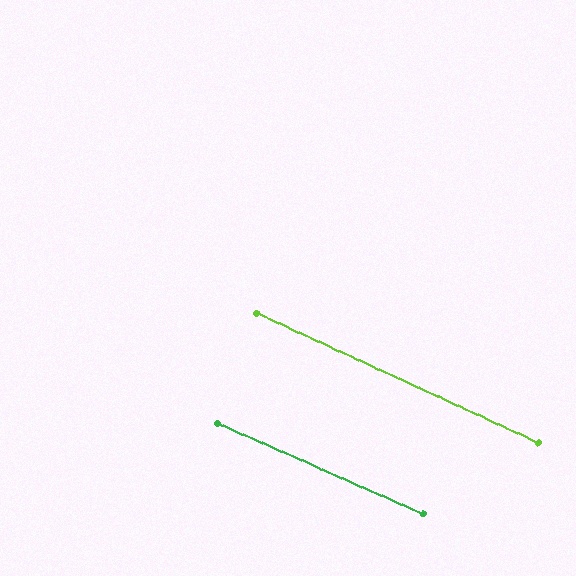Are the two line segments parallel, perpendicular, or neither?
Parallel — their directions differ by only 1.1°.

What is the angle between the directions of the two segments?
Approximately 1 degree.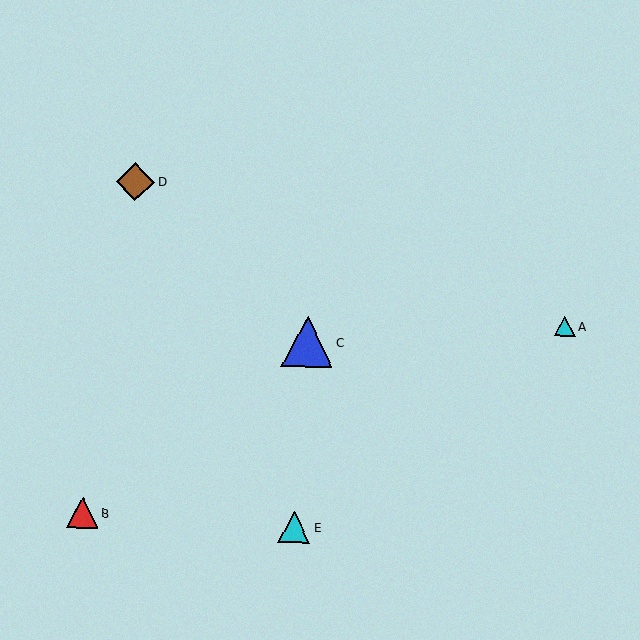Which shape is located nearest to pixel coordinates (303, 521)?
The cyan triangle (labeled E) at (294, 527) is nearest to that location.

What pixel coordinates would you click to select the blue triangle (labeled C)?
Click at (308, 341) to select the blue triangle C.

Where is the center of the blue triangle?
The center of the blue triangle is at (308, 341).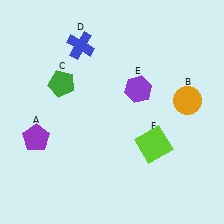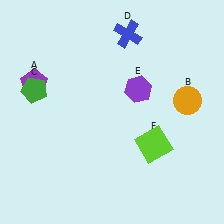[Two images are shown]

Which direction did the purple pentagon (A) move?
The purple pentagon (A) moved up.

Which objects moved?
The objects that moved are: the purple pentagon (A), the green pentagon (C), the blue cross (D).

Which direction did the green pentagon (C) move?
The green pentagon (C) moved left.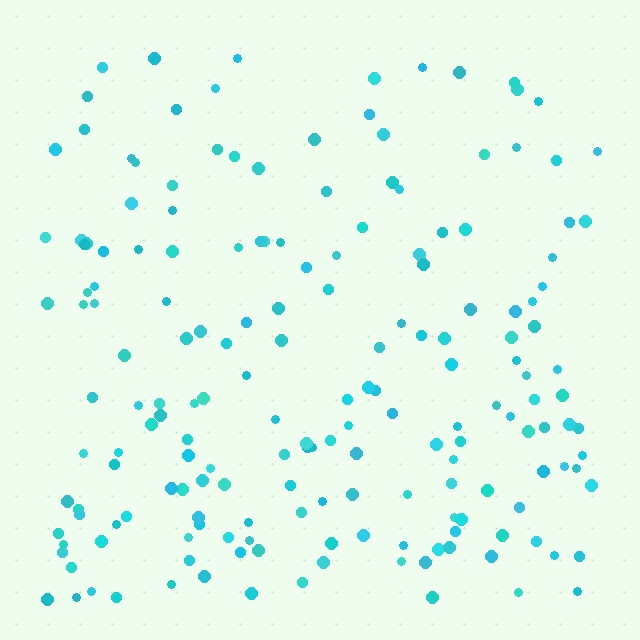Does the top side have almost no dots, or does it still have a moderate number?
Still a moderate number, just noticeably fewer than the bottom.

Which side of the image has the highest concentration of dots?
The bottom.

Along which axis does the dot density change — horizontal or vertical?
Vertical.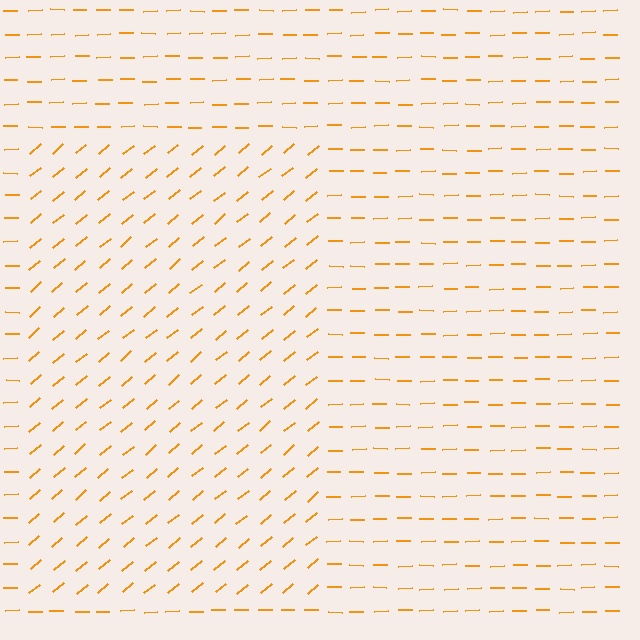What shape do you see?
I see a rectangle.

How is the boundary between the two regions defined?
The boundary is defined purely by a change in line orientation (approximately 39 degrees difference). All lines are the same color and thickness.